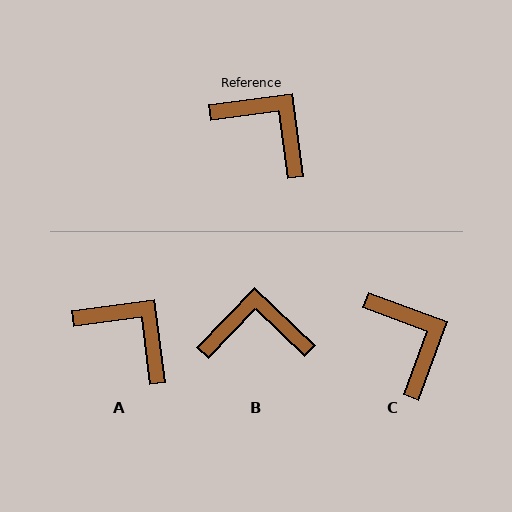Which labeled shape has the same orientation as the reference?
A.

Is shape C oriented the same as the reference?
No, it is off by about 28 degrees.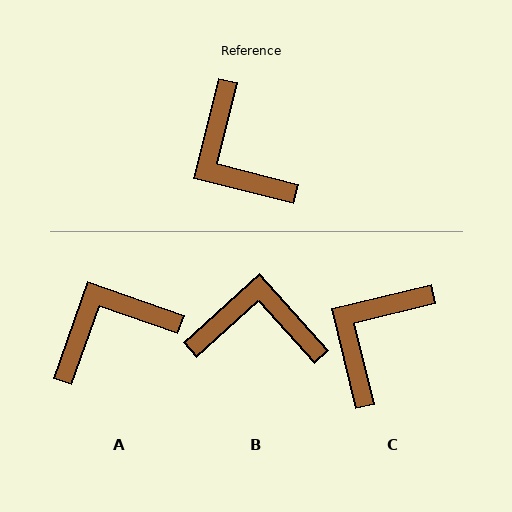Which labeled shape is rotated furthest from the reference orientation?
B, about 124 degrees away.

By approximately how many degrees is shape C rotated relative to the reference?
Approximately 62 degrees clockwise.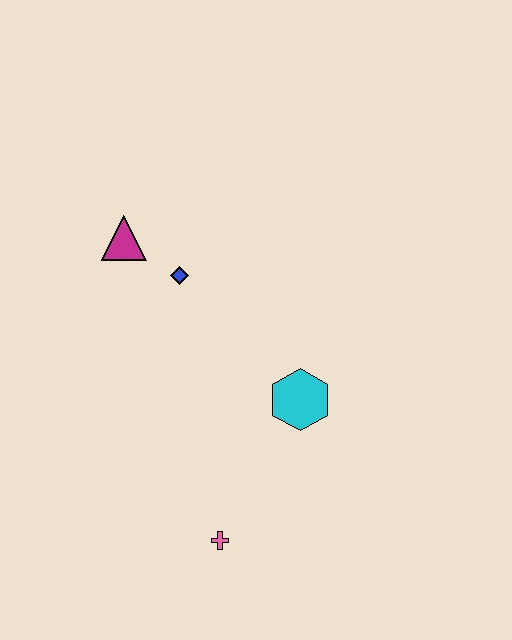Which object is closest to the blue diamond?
The magenta triangle is closest to the blue diamond.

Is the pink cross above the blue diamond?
No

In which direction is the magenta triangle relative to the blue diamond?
The magenta triangle is to the left of the blue diamond.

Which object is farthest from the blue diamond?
The pink cross is farthest from the blue diamond.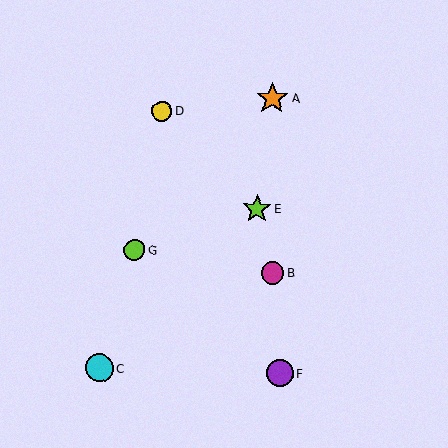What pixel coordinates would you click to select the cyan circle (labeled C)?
Click at (99, 368) to select the cyan circle C.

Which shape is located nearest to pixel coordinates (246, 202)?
The lime star (labeled E) at (257, 209) is nearest to that location.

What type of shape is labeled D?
Shape D is a yellow circle.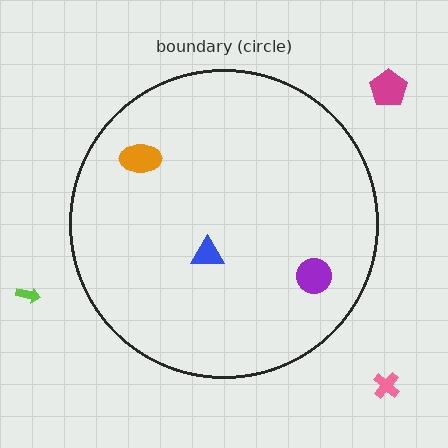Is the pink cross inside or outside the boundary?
Outside.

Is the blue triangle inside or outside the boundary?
Inside.